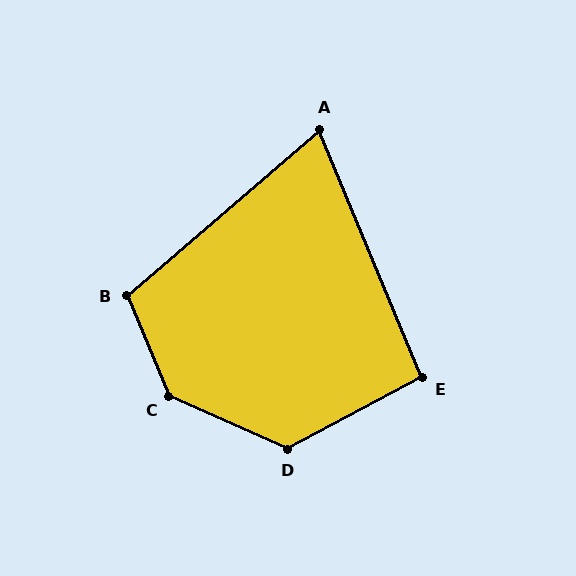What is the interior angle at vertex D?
Approximately 128 degrees (obtuse).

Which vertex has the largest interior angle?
C, at approximately 137 degrees.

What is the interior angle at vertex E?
Approximately 96 degrees (obtuse).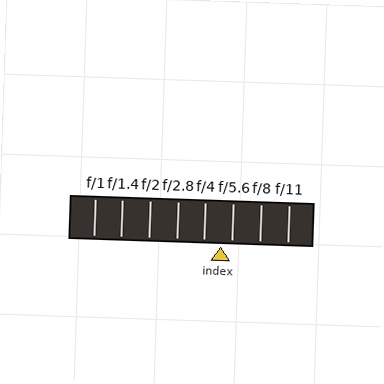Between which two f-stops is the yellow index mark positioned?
The index mark is between f/4 and f/5.6.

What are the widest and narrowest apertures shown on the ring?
The widest aperture shown is f/1 and the narrowest is f/11.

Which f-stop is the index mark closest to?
The index mark is closest to f/5.6.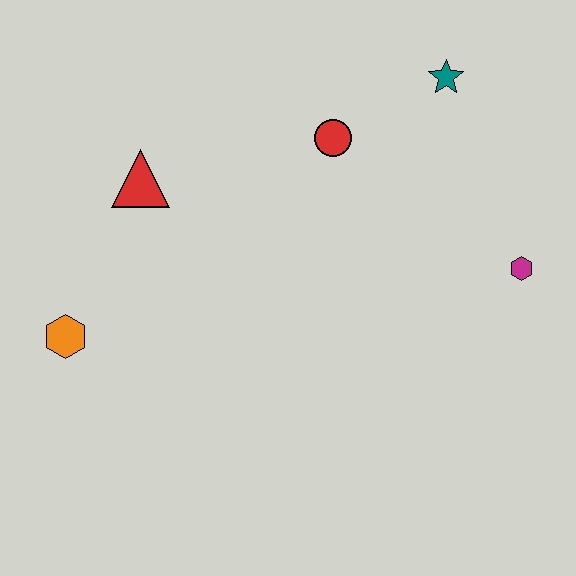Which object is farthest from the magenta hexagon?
The orange hexagon is farthest from the magenta hexagon.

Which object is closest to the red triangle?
The orange hexagon is closest to the red triangle.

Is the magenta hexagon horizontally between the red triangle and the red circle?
No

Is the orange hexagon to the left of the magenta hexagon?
Yes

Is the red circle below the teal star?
Yes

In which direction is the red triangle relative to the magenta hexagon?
The red triangle is to the left of the magenta hexagon.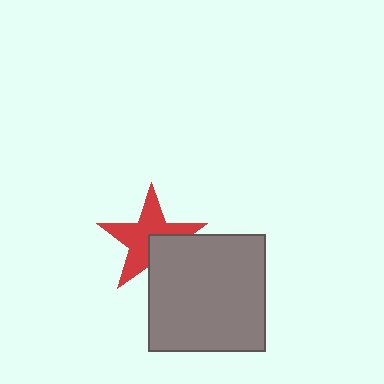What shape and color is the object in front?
The object in front is a gray square.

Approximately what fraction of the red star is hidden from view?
Roughly 34% of the red star is hidden behind the gray square.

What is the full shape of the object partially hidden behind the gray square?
The partially hidden object is a red star.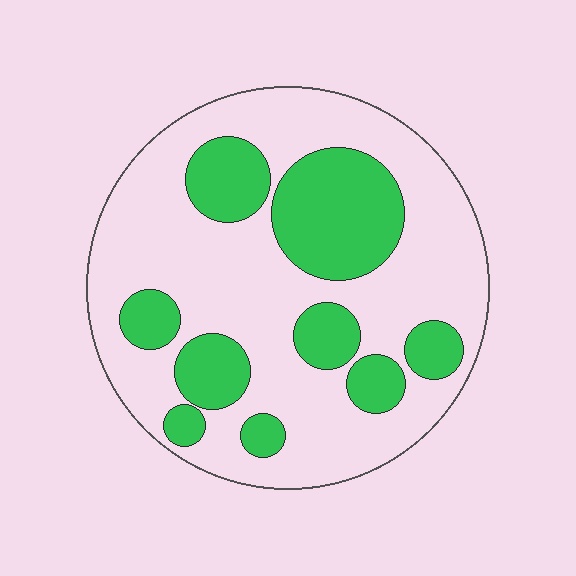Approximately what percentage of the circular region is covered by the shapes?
Approximately 30%.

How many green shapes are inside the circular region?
9.